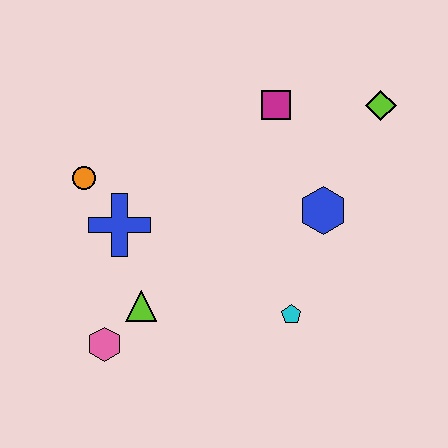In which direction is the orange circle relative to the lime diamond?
The orange circle is to the left of the lime diamond.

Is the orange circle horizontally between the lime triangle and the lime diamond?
No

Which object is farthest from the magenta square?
The pink hexagon is farthest from the magenta square.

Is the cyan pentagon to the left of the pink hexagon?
No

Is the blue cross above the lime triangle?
Yes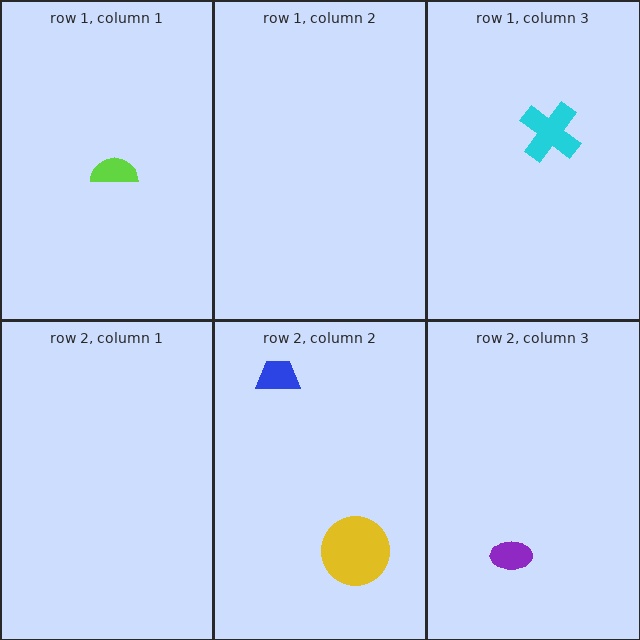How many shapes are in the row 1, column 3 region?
1.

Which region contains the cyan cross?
The row 1, column 3 region.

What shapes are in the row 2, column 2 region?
The yellow circle, the blue trapezoid.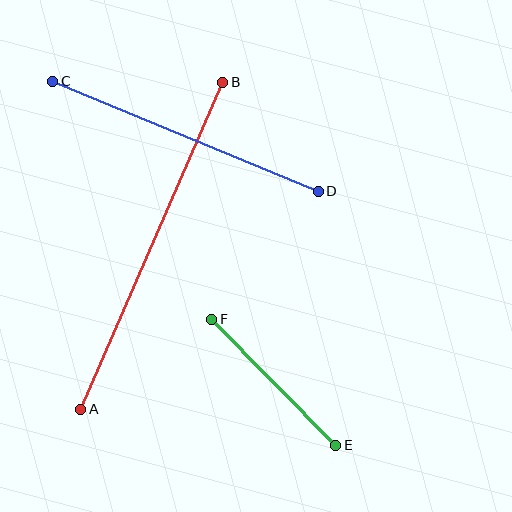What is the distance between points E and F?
The distance is approximately 177 pixels.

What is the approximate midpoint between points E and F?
The midpoint is at approximately (274, 382) pixels.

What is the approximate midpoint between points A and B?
The midpoint is at approximately (152, 246) pixels.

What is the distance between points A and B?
The distance is approximately 356 pixels.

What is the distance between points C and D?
The distance is approximately 287 pixels.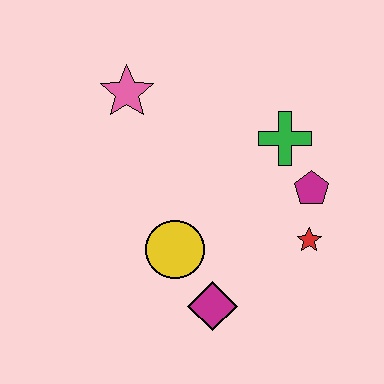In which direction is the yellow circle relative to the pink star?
The yellow circle is below the pink star.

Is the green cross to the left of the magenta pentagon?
Yes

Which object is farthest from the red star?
The pink star is farthest from the red star.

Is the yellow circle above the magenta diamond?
Yes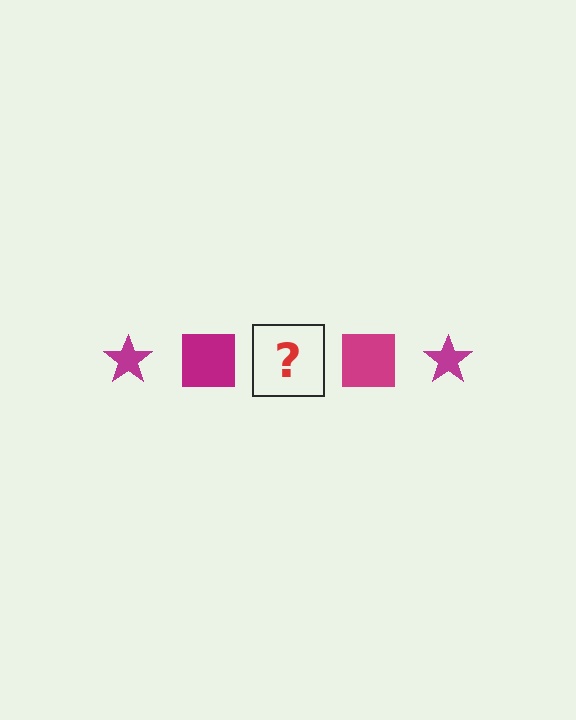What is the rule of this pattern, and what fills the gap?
The rule is that the pattern cycles through star, square shapes in magenta. The gap should be filled with a magenta star.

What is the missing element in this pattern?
The missing element is a magenta star.